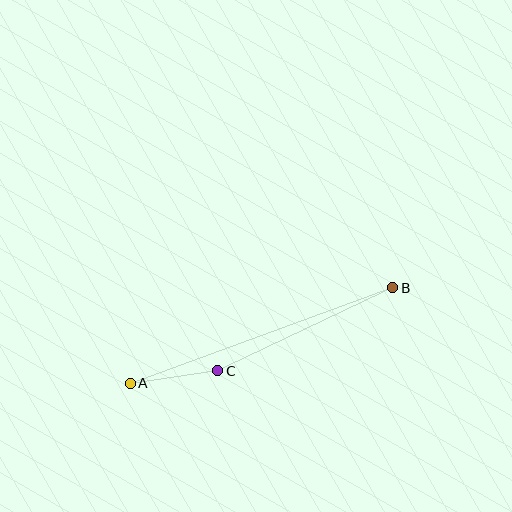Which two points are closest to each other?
Points A and C are closest to each other.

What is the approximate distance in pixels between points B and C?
The distance between B and C is approximately 194 pixels.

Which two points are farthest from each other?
Points A and B are farthest from each other.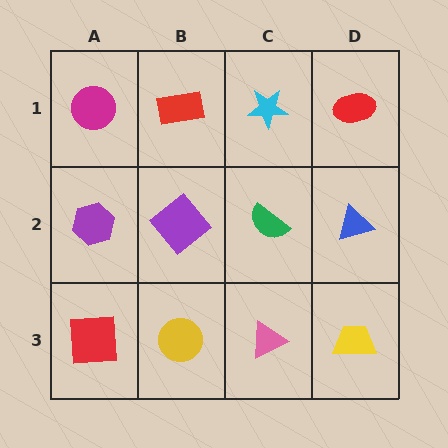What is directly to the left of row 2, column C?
A purple diamond.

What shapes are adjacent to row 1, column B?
A purple diamond (row 2, column B), a magenta circle (row 1, column A), a cyan star (row 1, column C).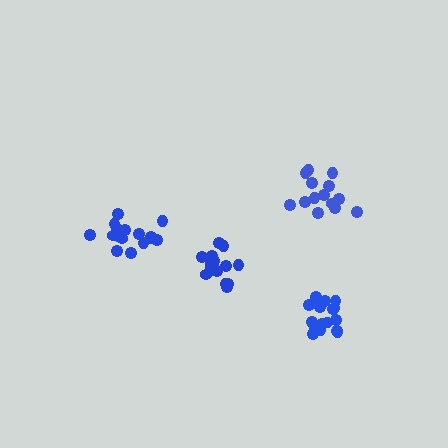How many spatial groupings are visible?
There are 4 spatial groupings.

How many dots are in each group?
Group 1: 14 dots, Group 2: 16 dots, Group 3: 17 dots, Group 4: 16 dots (63 total).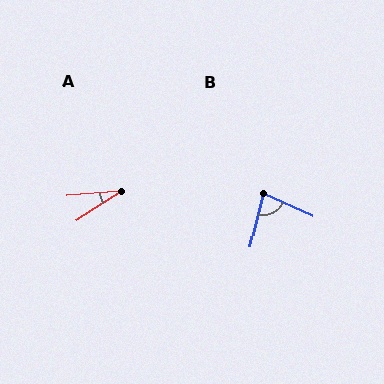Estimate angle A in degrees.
Approximately 29 degrees.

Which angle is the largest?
B, at approximately 79 degrees.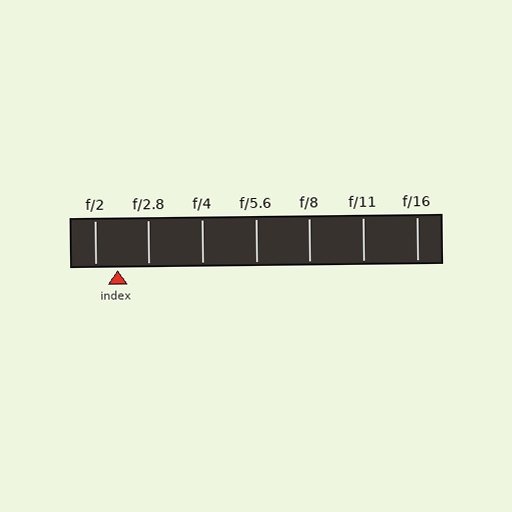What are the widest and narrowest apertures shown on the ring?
The widest aperture shown is f/2 and the narrowest is f/16.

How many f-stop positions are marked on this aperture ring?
There are 7 f-stop positions marked.